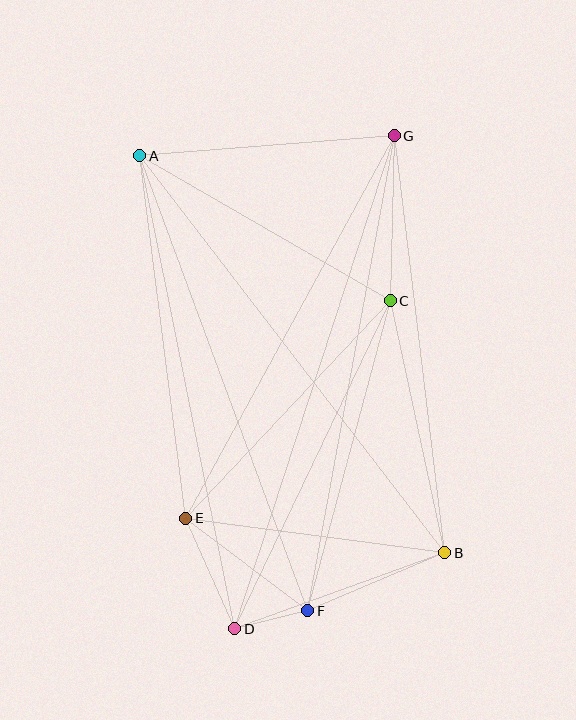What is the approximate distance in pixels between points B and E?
The distance between B and E is approximately 261 pixels.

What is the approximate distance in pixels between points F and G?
The distance between F and G is approximately 483 pixels.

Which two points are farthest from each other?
Points D and G are farthest from each other.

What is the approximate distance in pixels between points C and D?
The distance between C and D is approximately 363 pixels.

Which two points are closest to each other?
Points D and F are closest to each other.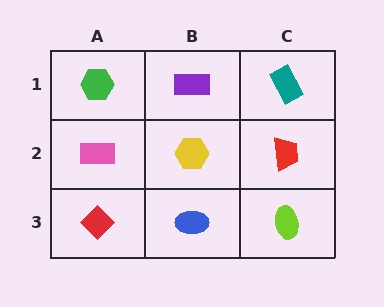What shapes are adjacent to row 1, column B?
A yellow hexagon (row 2, column B), a green hexagon (row 1, column A), a teal rectangle (row 1, column C).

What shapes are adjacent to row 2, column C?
A teal rectangle (row 1, column C), a lime ellipse (row 3, column C), a yellow hexagon (row 2, column B).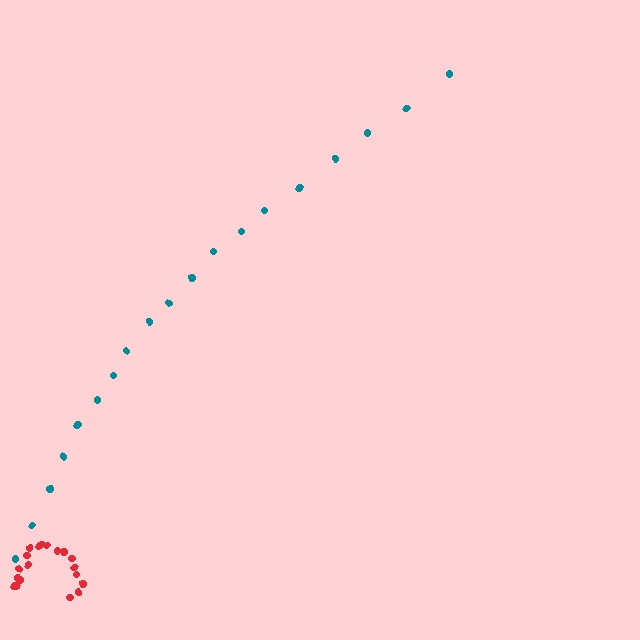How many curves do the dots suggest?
There are 2 distinct paths.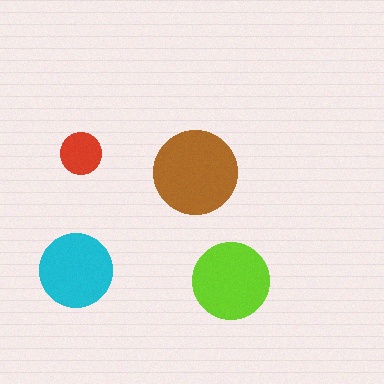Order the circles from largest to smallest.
the brown one, the lime one, the cyan one, the red one.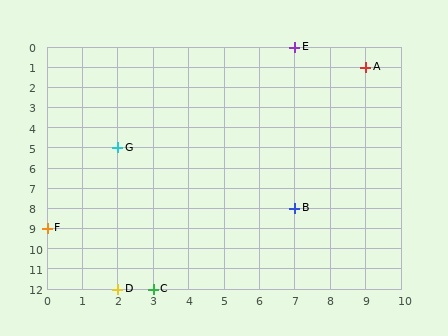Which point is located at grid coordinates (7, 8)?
Point B is at (7, 8).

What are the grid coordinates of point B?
Point B is at grid coordinates (7, 8).